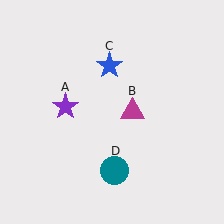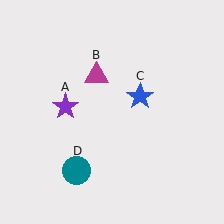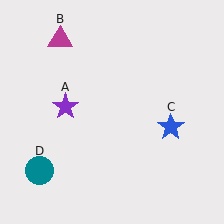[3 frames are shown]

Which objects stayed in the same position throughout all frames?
Purple star (object A) remained stationary.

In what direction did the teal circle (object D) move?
The teal circle (object D) moved left.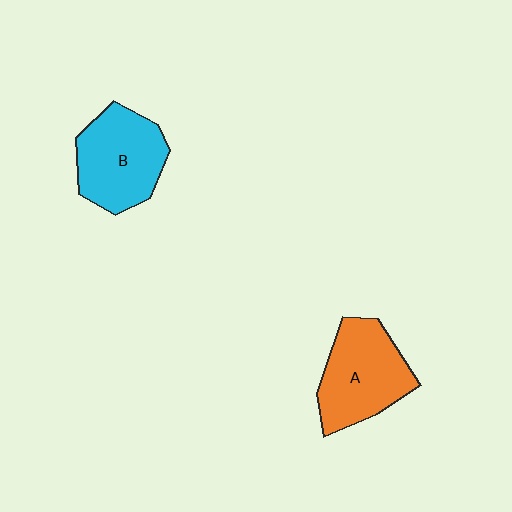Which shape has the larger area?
Shape A (orange).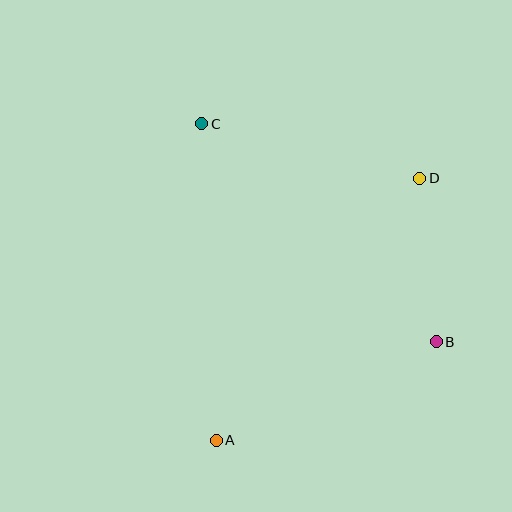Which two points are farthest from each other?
Points A and D are farthest from each other.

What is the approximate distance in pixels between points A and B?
The distance between A and B is approximately 241 pixels.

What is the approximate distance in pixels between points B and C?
The distance between B and C is approximately 320 pixels.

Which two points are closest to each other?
Points B and D are closest to each other.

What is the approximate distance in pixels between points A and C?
The distance between A and C is approximately 317 pixels.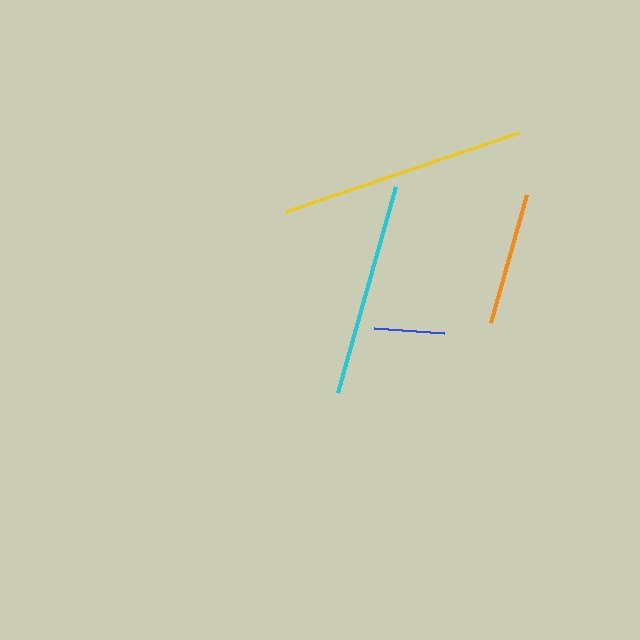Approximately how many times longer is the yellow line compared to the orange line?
The yellow line is approximately 1.8 times the length of the orange line.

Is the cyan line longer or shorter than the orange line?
The cyan line is longer than the orange line.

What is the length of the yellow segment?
The yellow segment is approximately 246 pixels long.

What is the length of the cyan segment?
The cyan segment is approximately 214 pixels long.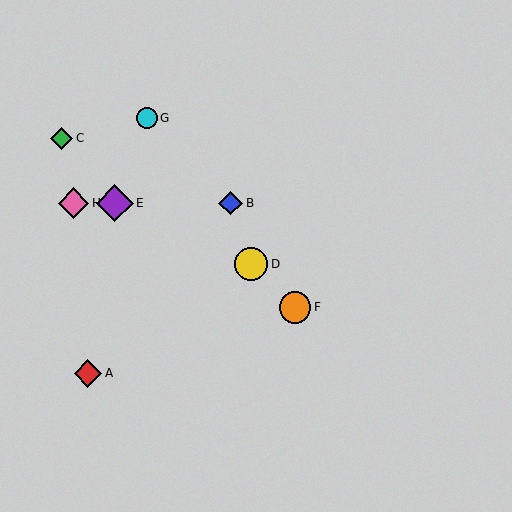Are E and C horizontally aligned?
No, E is at y≈203 and C is at y≈138.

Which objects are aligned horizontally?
Objects B, E, H are aligned horizontally.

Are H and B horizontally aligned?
Yes, both are at y≈203.